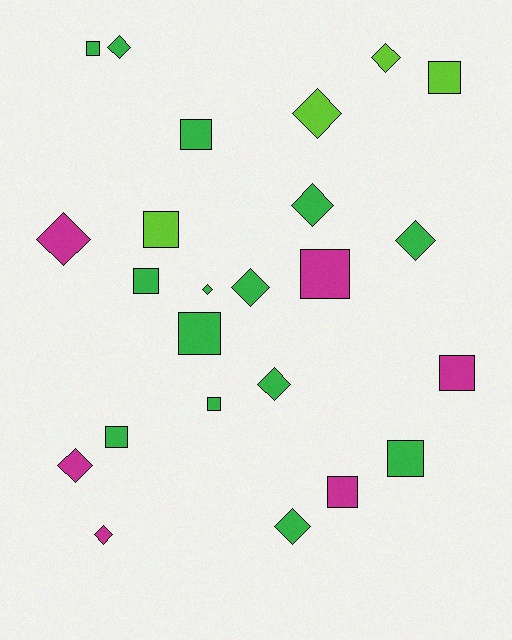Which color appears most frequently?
Green, with 14 objects.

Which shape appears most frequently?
Square, with 12 objects.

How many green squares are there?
There are 7 green squares.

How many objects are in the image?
There are 24 objects.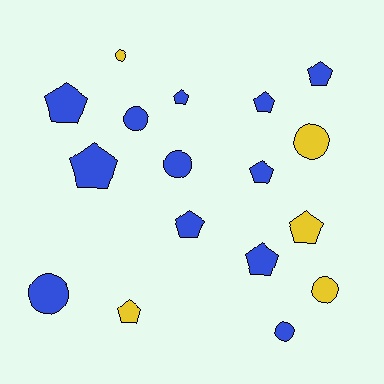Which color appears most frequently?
Blue, with 12 objects.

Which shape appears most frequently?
Pentagon, with 10 objects.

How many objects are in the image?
There are 17 objects.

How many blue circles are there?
There are 4 blue circles.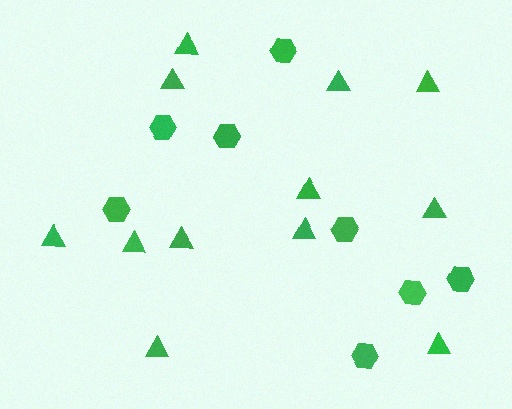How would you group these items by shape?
There are 2 groups: one group of triangles (12) and one group of hexagons (8).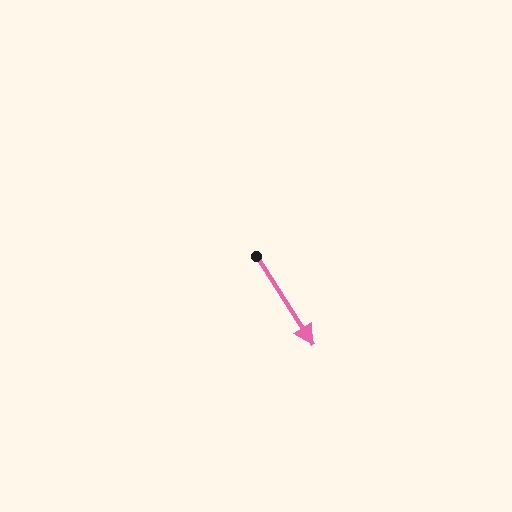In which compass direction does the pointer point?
Southeast.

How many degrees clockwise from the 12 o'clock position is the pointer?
Approximately 147 degrees.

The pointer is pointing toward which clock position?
Roughly 5 o'clock.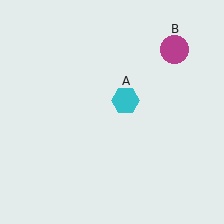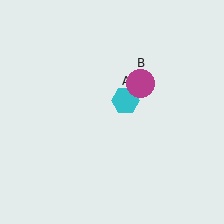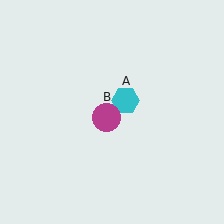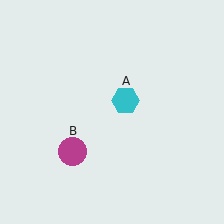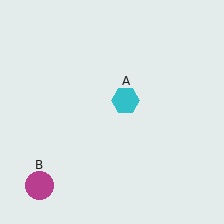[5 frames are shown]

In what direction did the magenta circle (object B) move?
The magenta circle (object B) moved down and to the left.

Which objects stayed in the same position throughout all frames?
Cyan hexagon (object A) remained stationary.